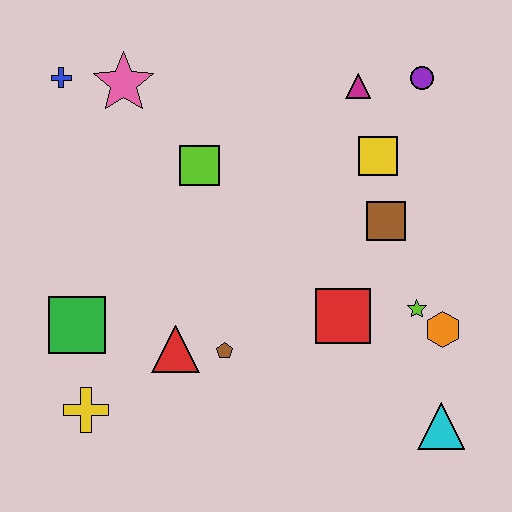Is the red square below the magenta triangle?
Yes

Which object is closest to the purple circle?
The magenta triangle is closest to the purple circle.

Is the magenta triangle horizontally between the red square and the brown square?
Yes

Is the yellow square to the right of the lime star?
No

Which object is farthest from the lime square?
The cyan triangle is farthest from the lime square.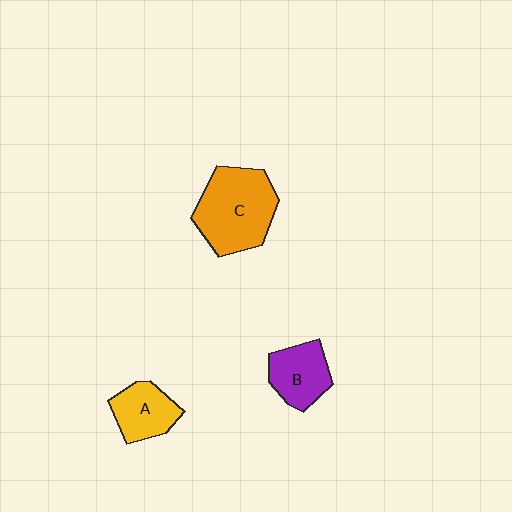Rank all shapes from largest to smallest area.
From largest to smallest: C (orange), B (purple), A (yellow).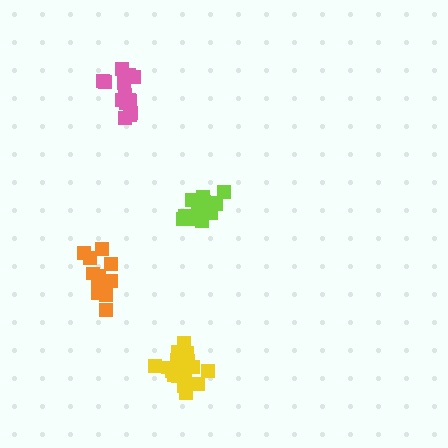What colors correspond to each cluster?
The clusters are colored: pink, orange, yellow, lime.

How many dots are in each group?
Group 1: 15 dots, Group 2: 17 dots, Group 3: 17 dots, Group 4: 15 dots (64 total).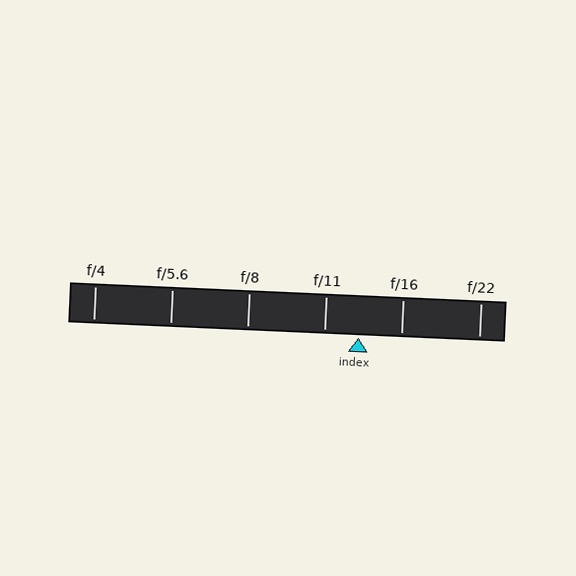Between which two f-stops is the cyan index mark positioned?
The index mark is between f/11 and f/16.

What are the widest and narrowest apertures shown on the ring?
The widest aperture shown is f/4 and the narrowest is f/22.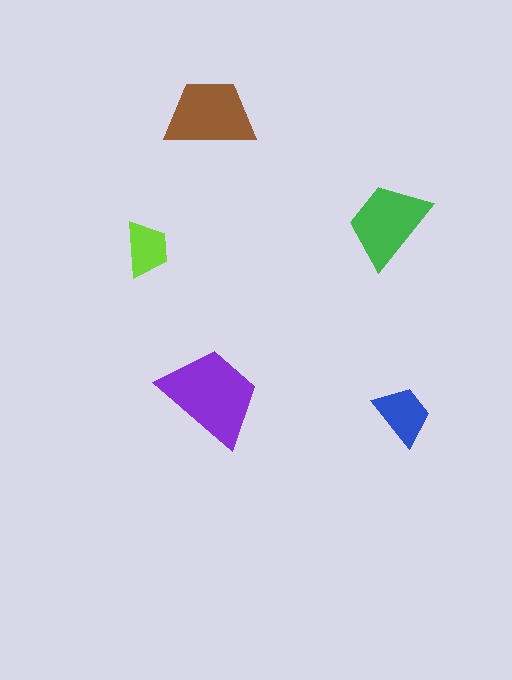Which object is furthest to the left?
The lime trapezoid is leftmost.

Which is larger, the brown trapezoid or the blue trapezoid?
The brown one.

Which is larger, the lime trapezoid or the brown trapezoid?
The brown one.